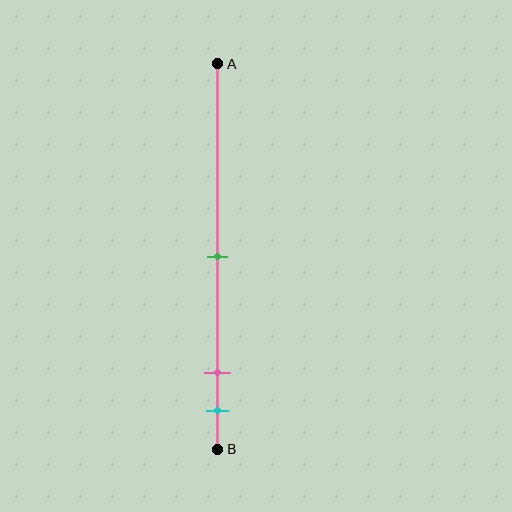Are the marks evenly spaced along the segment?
No, the marks are not evenly spaced.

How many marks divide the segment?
There are 3 marks dividing the segment.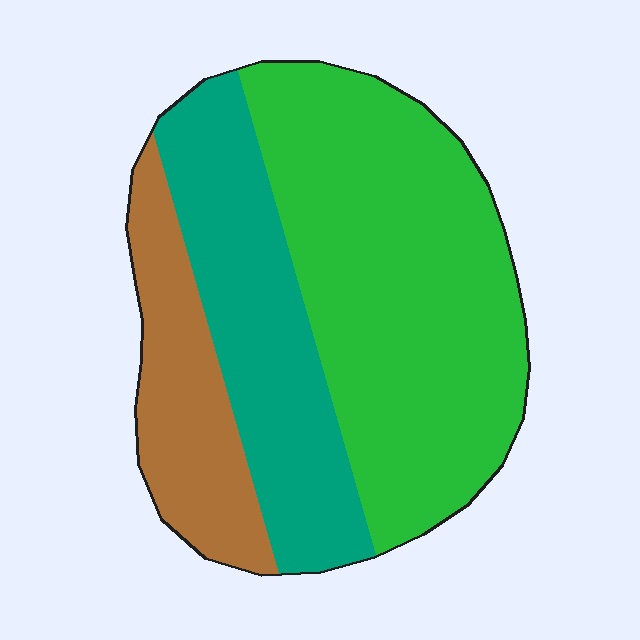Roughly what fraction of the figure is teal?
Teal takes up between a quarter and a half of the figure.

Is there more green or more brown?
Green.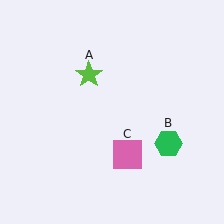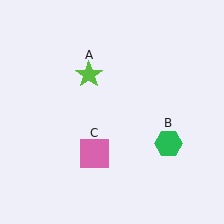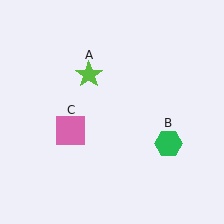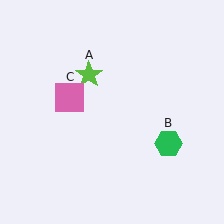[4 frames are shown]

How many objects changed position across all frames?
1 object changed position: pink square (object C).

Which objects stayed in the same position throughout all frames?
Lime star (object A) and green hexagon (object B) remained stationary.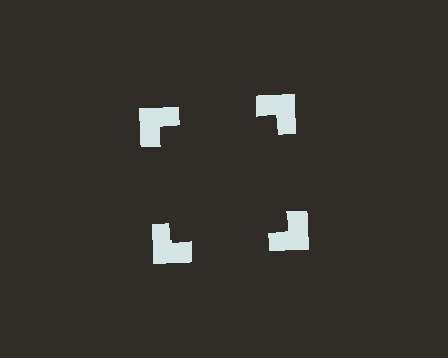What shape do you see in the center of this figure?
An illusory square — its edges are inferred from the aligned wedge cuts in the notched squares, not physically drawn.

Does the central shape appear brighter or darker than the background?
It typically appears slightly darker than the background, even though no actual brightness change is drawn.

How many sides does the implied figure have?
4 sides.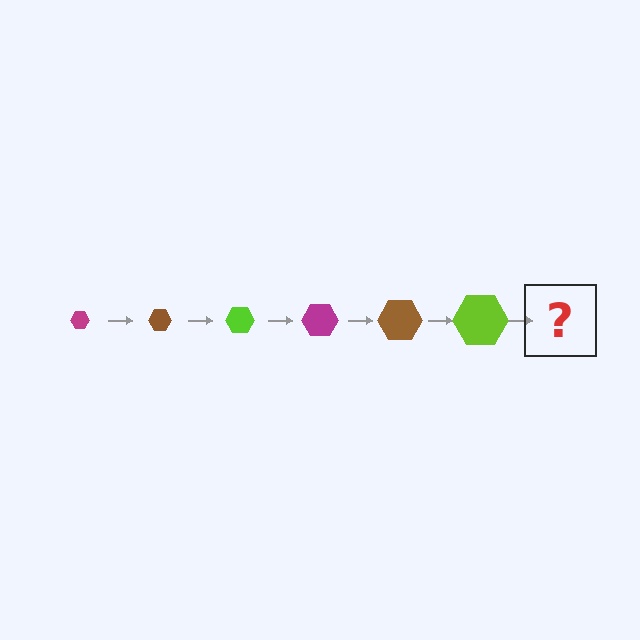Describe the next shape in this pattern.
It should be a magenta hexagon, larger than the previous one.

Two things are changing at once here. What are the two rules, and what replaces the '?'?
The two rules are that the hexagon grows larger each step and the color cycles through magenta, brown, and lime. The '?' should be a magenta hexagon, larger than the previous one.